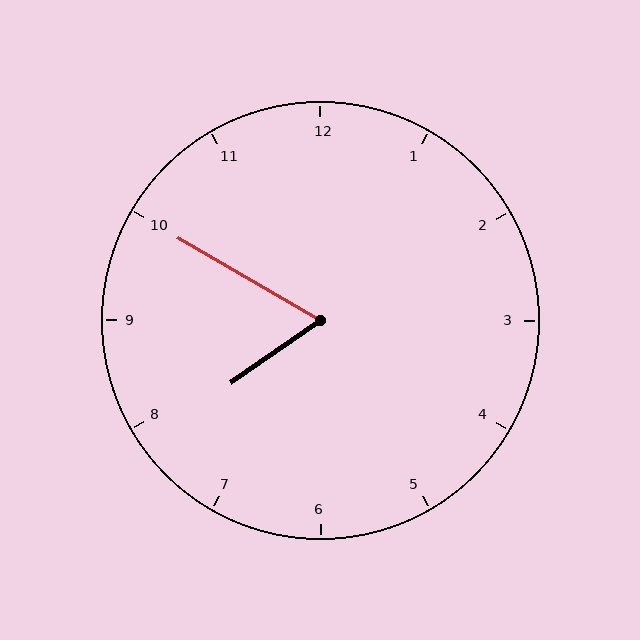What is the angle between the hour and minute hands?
Approximately 65 degrees.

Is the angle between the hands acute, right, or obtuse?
It is acute.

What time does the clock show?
7:50.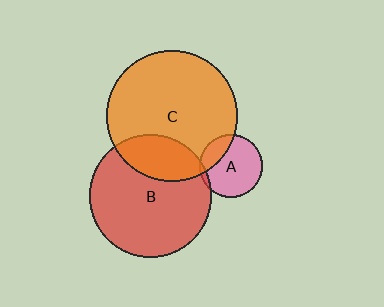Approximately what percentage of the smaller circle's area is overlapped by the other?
Approximately 25%.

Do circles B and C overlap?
Yes.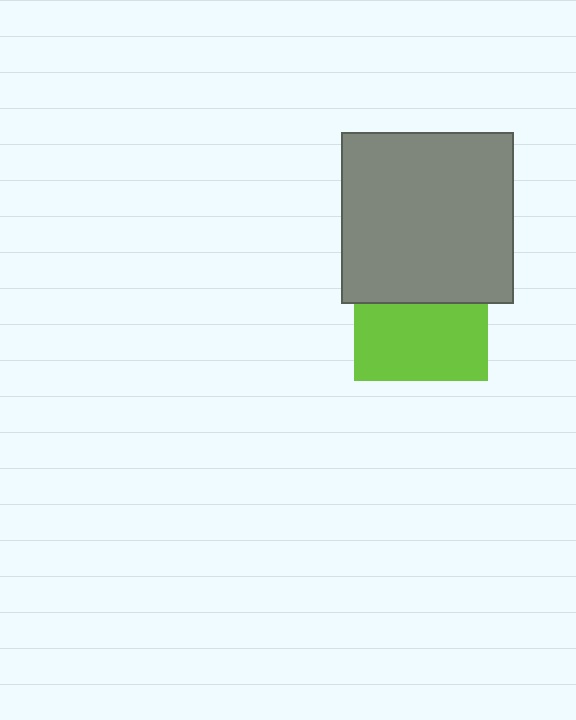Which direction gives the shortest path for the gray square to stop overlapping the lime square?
Moving up gives the shortest separation.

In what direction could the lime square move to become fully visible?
The lime square could move down. That would shift it out from behind the gray square entirely.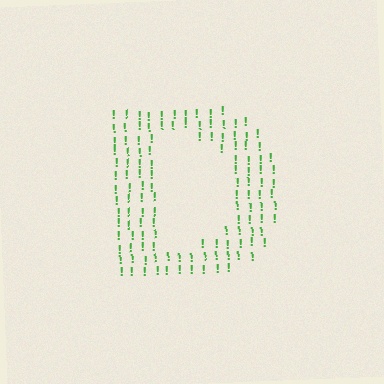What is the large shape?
The large shape is the letter D.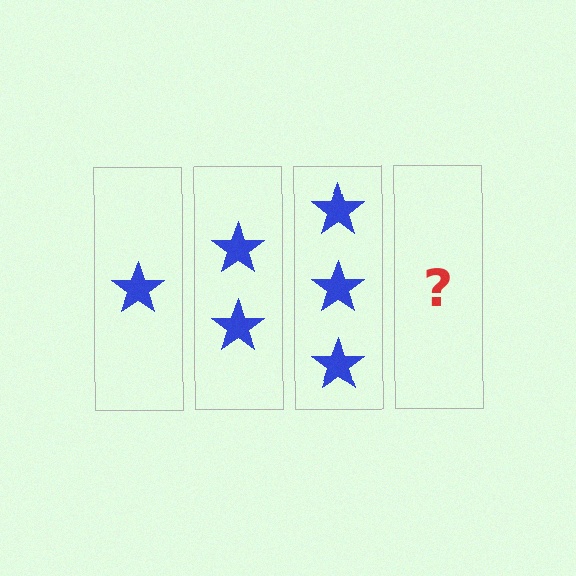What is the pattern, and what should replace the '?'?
The pattern is that each step adds one more star. The '?' should be 4 stars.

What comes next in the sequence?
The next element should be 4 stars.